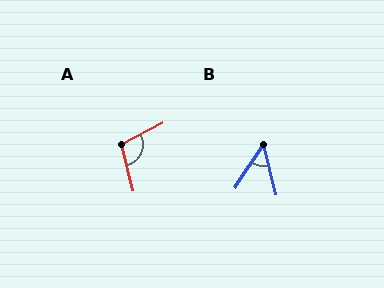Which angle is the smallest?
B, at approximately 48 degrees.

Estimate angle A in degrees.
Approximately 104 degrees.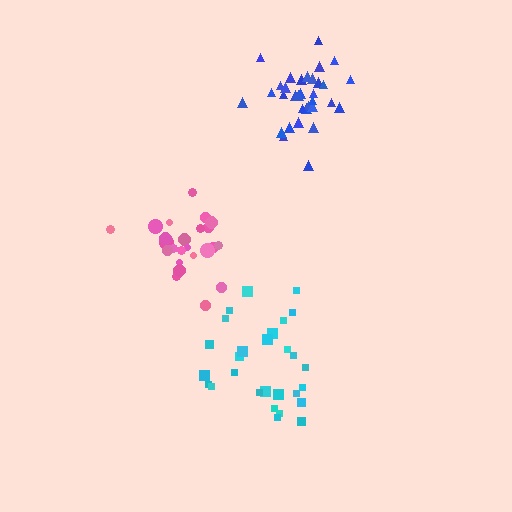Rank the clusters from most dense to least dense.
blue, pink, cyan.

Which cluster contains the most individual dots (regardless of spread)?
Blue (34).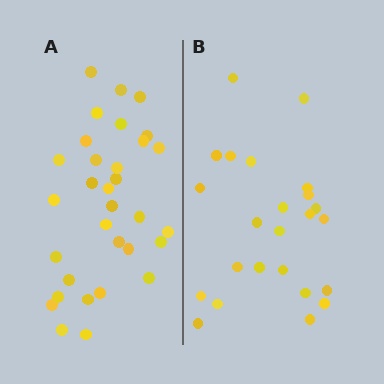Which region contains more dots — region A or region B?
Region A (the left region) has more dots.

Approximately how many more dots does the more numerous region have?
Region A has roughly 8 or so more dots than region B.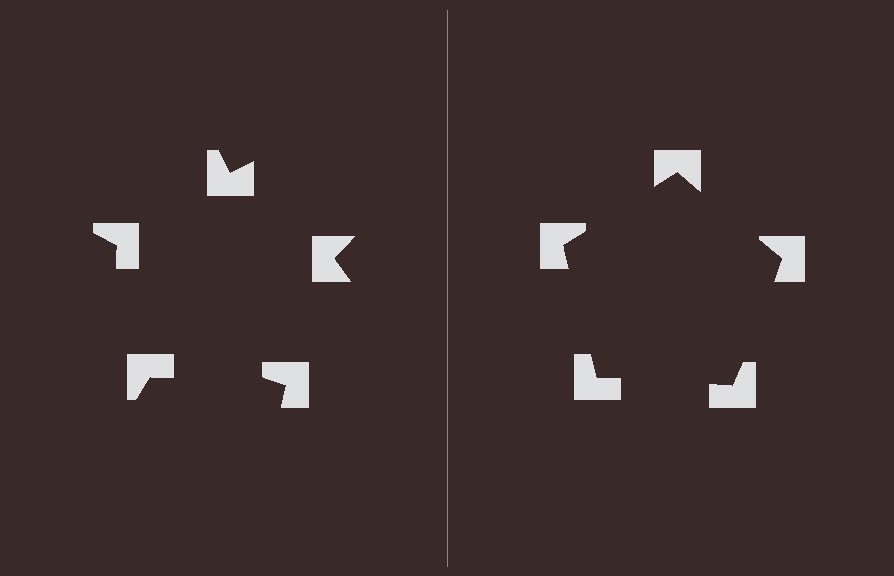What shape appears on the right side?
An illusory pentagon.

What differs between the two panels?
The notched squares are positioned identically on both sides; only the wedge orientations differ. On the right they align to a pentagon; on the left they are misaligned.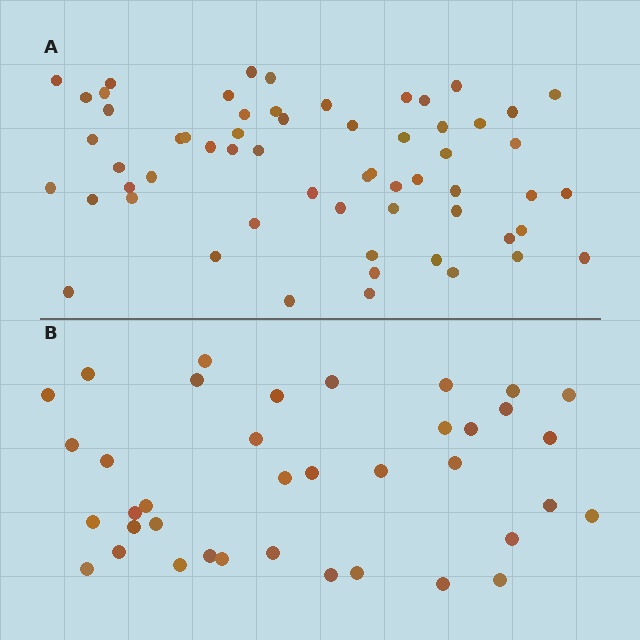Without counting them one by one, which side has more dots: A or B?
Region A (the top region) has more dots.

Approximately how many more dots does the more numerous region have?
Region A has approximately 20 more dots than region B.